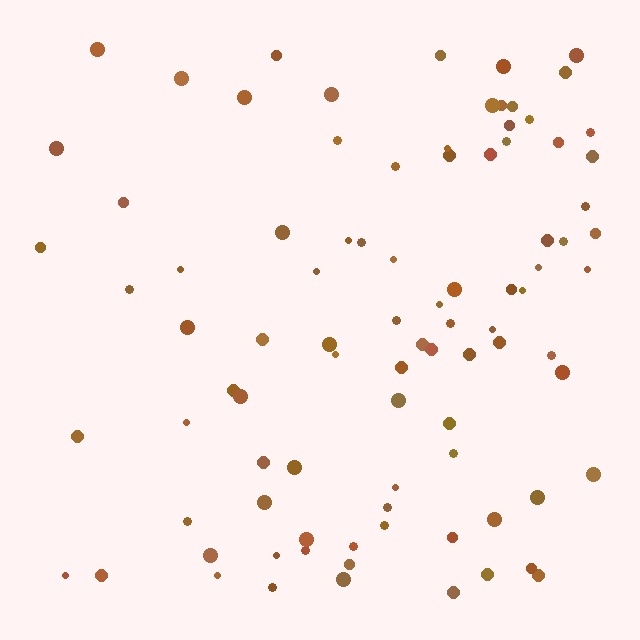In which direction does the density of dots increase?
From left to right, with the right side densest.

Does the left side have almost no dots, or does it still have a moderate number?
Still a moderate number, just noticeably fewer than the right.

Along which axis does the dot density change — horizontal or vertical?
Horizontal.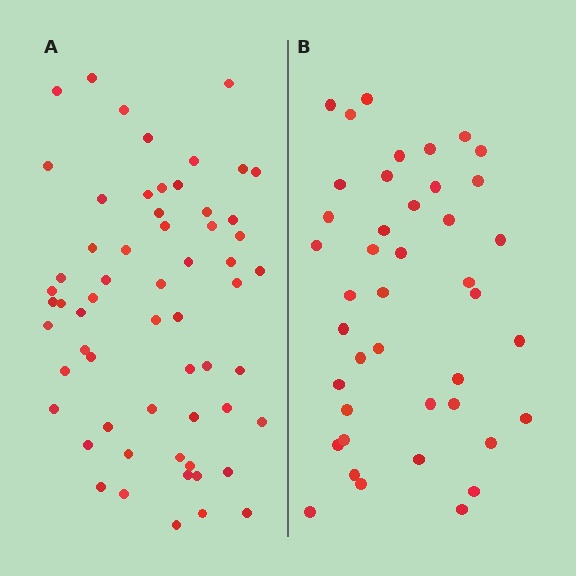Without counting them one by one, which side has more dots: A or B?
Region A (the left region) has more dots.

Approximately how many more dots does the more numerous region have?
Region A has approximately 20 more dots than region B.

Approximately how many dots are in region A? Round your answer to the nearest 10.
About 60 dots.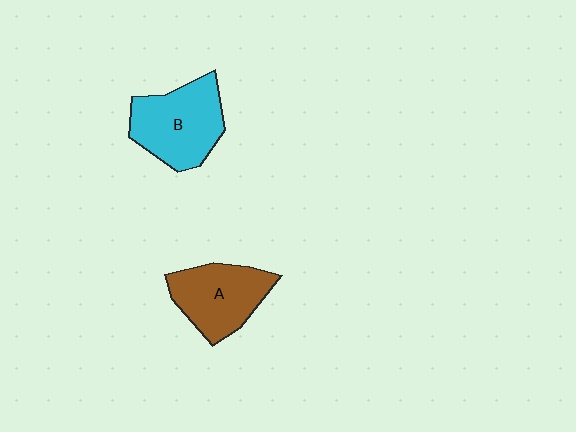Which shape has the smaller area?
Shape A (brown).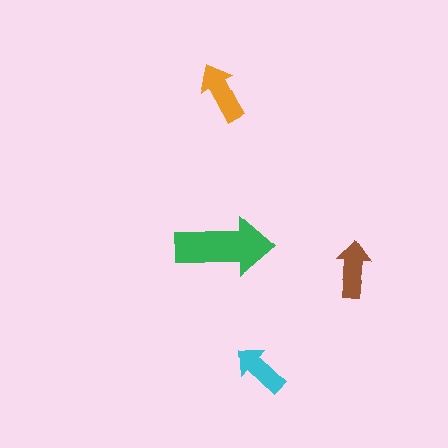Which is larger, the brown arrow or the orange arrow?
The orange one.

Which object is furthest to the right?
The brown arrow is rightmost.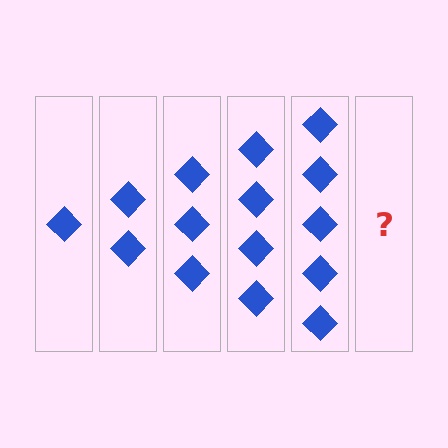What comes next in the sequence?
The next element should be 6 diamonds.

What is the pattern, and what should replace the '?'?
The pattern is that each step adds one more diamond. The '?' should be 6 diamonds.